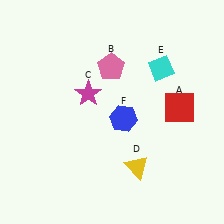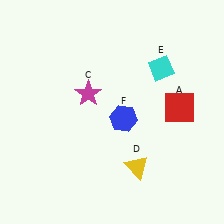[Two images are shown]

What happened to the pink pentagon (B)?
The pink pentagon (B) was removed in Image 2. It was in the top-left area of Image 1.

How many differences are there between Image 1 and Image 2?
There is 1 difference between the two images.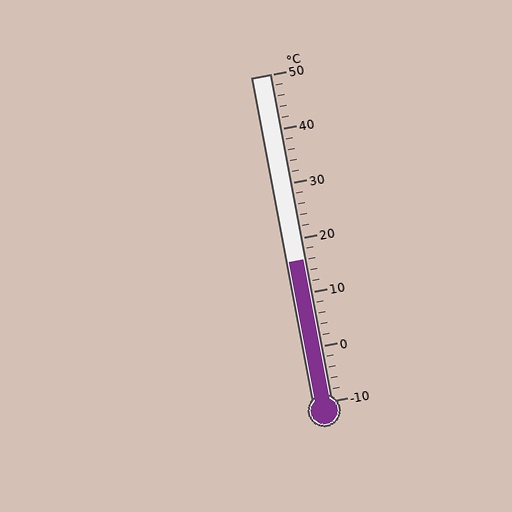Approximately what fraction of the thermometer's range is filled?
The thermometer is filled to approximately 45% of its range.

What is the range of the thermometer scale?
The thermometer scale ranges from -10°C to 50°C.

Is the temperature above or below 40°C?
The temperature is below 40°C.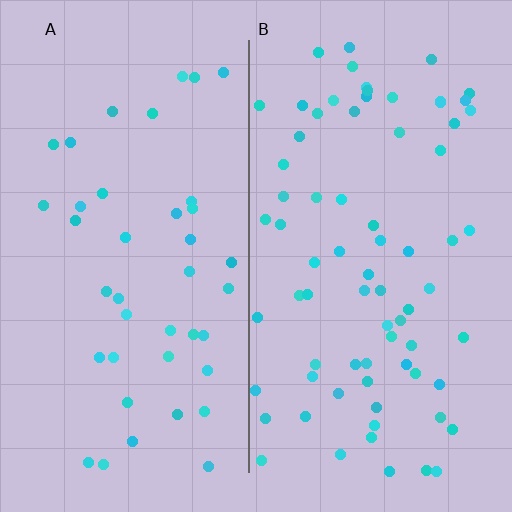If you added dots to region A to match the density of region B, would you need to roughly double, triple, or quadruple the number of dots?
Approximately double.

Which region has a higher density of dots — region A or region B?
B (the right).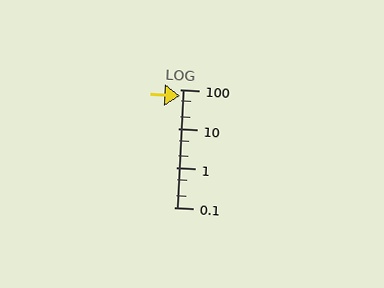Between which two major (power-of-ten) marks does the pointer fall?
The pointer is between 10 and 100.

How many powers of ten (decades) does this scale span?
The scale spans 3 decades, from 0.1 to 100.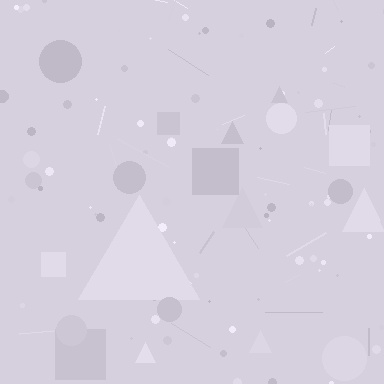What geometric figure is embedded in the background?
A triangle is embedded in the background.